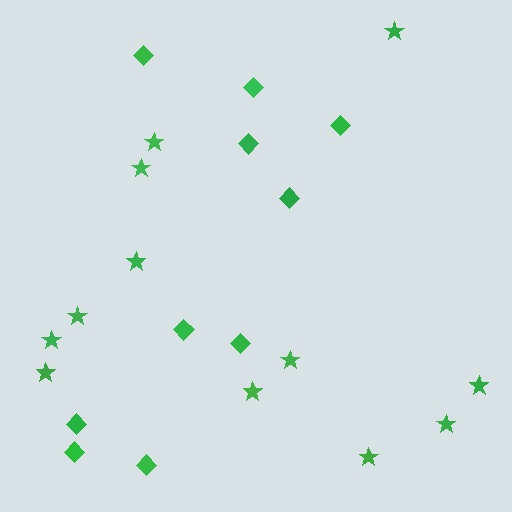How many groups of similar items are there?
There are 2 groups: one group of diamonds (10) and one group of stars (12).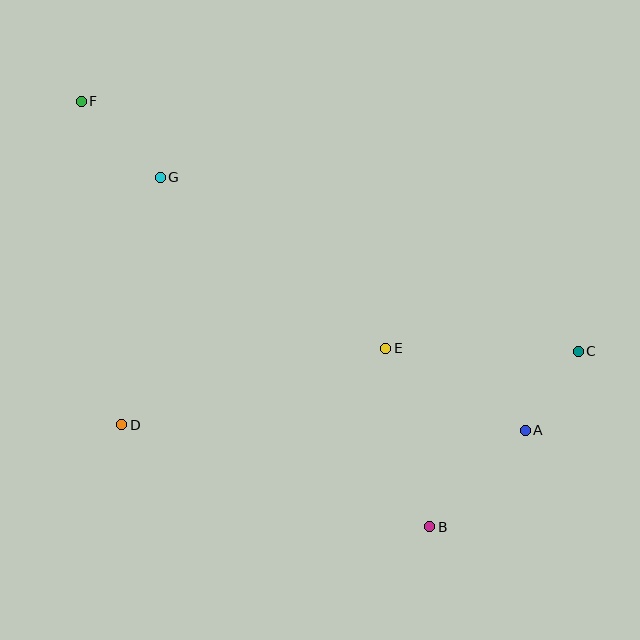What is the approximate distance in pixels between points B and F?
The distance between B and F is approximately 550 pixels.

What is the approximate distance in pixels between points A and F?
The distance between A and F is approximately 553 pixels.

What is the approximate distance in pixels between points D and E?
The distance between D and E is approximately 275 pixels.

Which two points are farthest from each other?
Points C and F are farthest from each other.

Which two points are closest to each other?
Points A and C are closest to each other.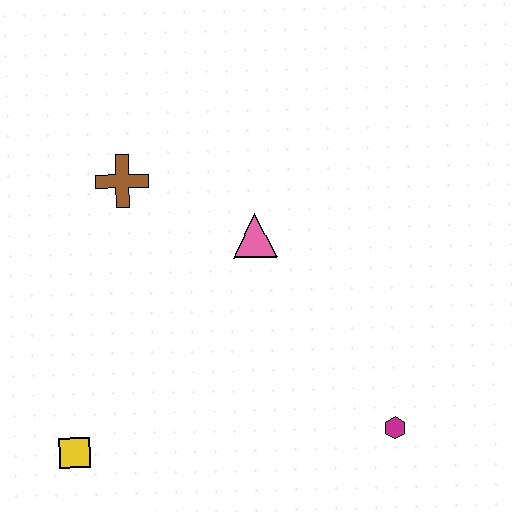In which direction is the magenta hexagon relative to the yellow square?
The magenta hexagon is to the right of the yellow square.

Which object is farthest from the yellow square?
The magenta hexagon is farthest from the yellow square.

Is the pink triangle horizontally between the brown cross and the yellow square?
No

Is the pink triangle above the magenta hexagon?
Yes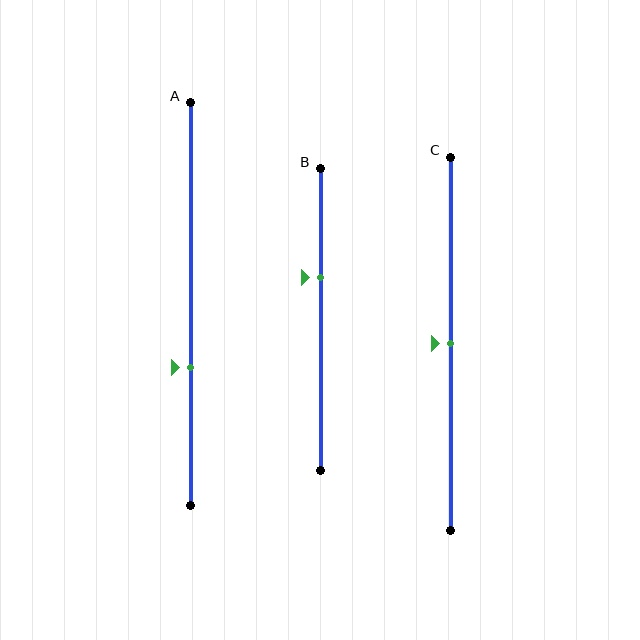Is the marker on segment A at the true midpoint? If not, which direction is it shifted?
No, the marker on segment A is shifted downward by about 16% of the segment length.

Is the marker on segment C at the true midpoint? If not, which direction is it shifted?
Yes, the marker on segment C is at the true midpoint.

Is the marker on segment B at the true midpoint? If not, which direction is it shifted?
No, the marker on segment B is shifted upward by about 14% of the segment length.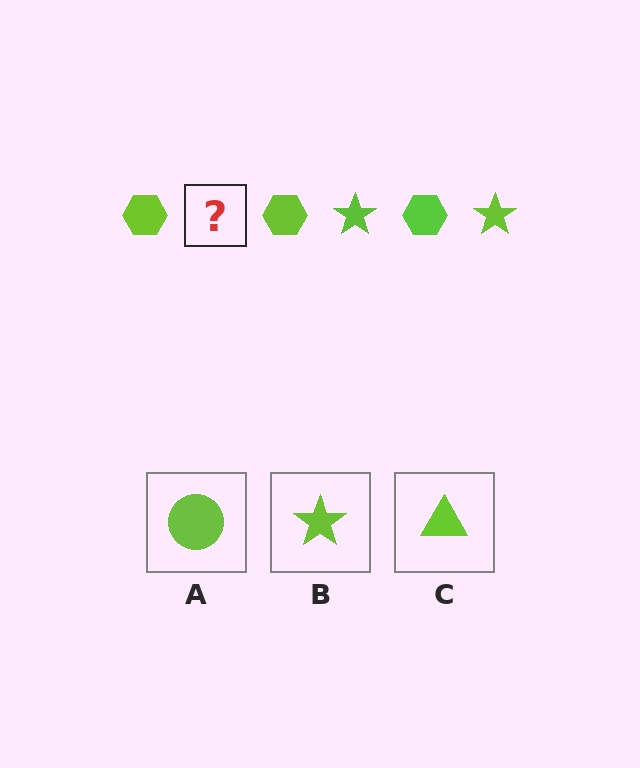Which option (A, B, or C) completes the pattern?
B.